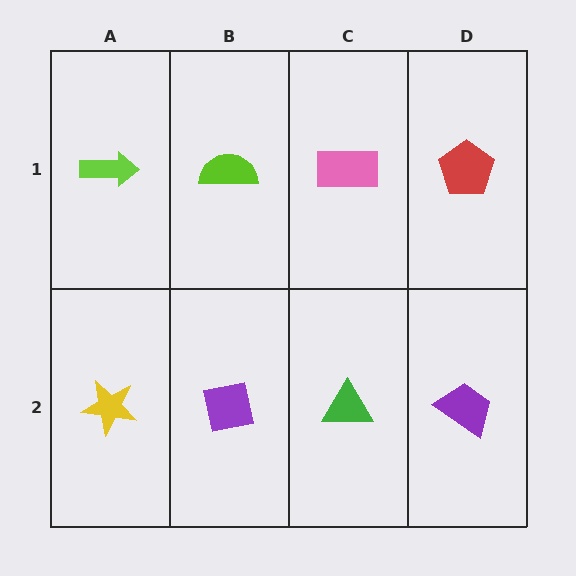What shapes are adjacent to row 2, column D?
A red pentagon (row 1, column D), a green triangle (row 2, column C).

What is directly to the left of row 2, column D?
A green triangle.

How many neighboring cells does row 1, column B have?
3.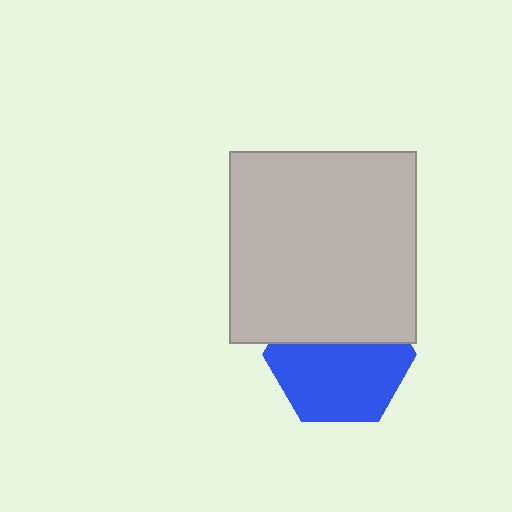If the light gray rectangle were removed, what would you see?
You would see the complete blue hexagon.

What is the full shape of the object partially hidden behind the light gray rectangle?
The partially hidden object is a blue hexagon.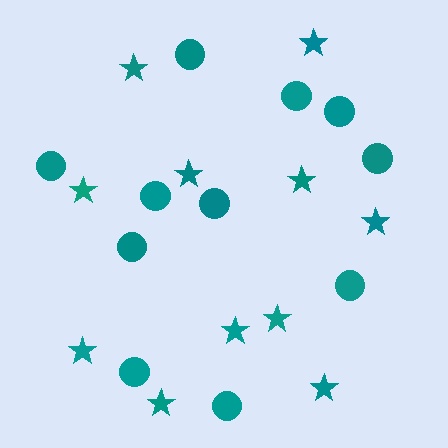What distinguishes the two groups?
There are 2 groups: one group of stars (11) and one group of circles (11).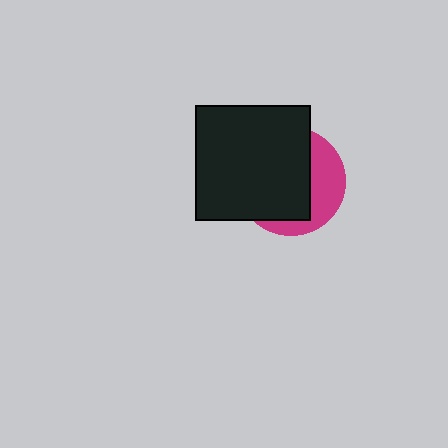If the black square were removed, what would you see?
You would see the complete magenta circle.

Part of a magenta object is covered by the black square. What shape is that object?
It is a circle.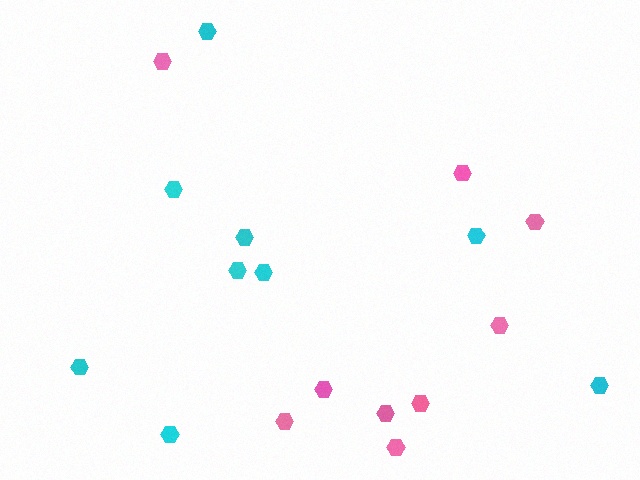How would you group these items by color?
There are 2 groups: one group of pink hexagons (9) and one group of cyan hexagons (9).